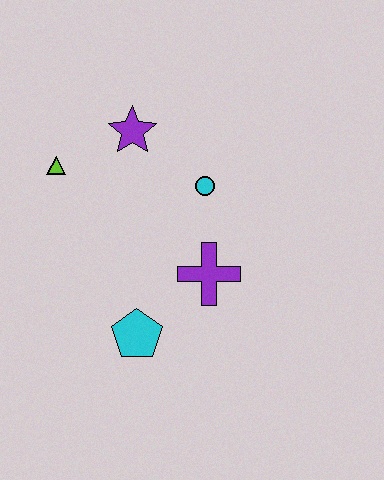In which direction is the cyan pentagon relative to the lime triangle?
The cyan pentagon is below the lime triangle.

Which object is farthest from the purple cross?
The lime triangle is farthest from the purple cross.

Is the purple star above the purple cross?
Yes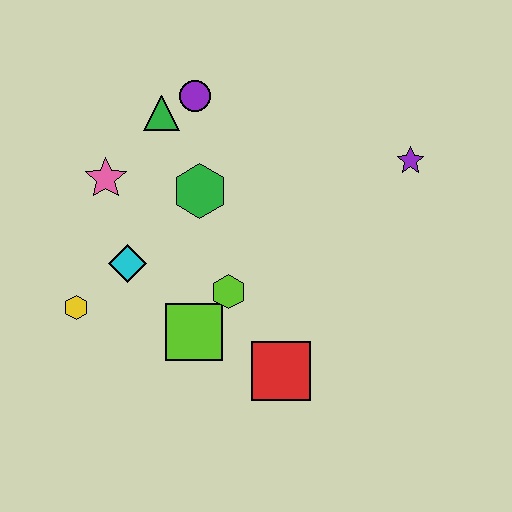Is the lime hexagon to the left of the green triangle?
No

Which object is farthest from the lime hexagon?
The purple star is farthest from the lime hexagon.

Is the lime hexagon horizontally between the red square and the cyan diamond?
Yes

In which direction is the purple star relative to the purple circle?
The purple star is to the right of the purple circle.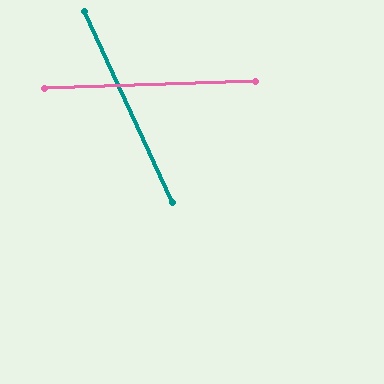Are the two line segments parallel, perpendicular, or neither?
Neither parallel nor perpendicular — they differ by about 67°.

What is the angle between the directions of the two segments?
Approximately 67 degrees.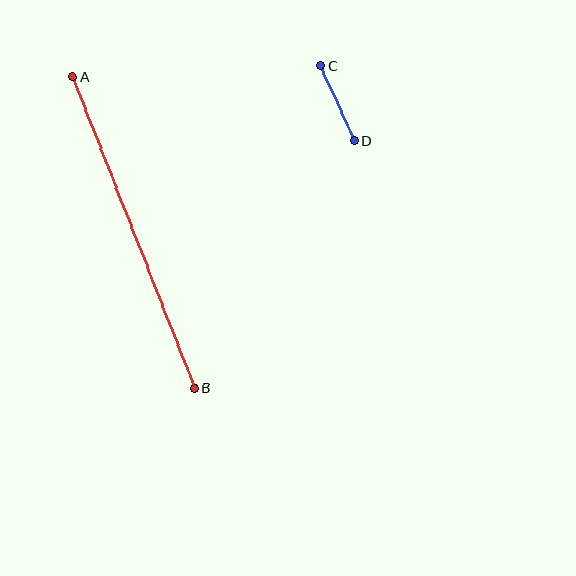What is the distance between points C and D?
The distance is approximately 82 pixels.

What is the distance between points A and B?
The distance is approximately 334 pixels.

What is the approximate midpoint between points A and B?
The midpoint is at approximately (134, 232) pixels.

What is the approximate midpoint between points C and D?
The midpoint is at approximately (337, 103) pixels.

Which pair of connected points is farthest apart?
Points A and B are farthest apart.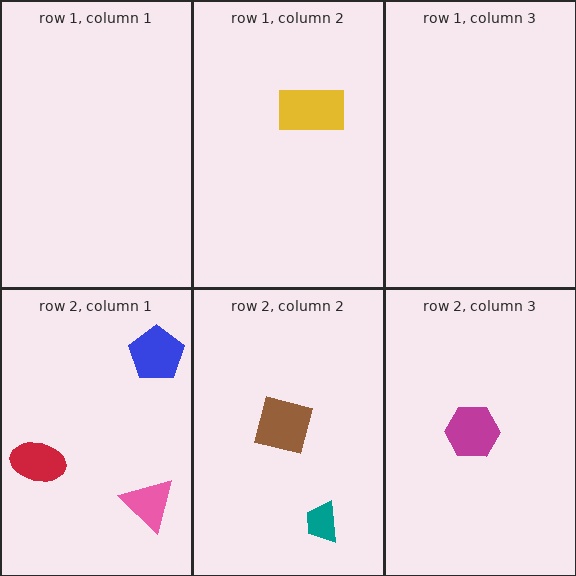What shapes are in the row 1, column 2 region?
The yellow rectangle.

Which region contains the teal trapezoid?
The row 2, column 2 region.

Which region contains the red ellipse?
The row 2, column 1 region.